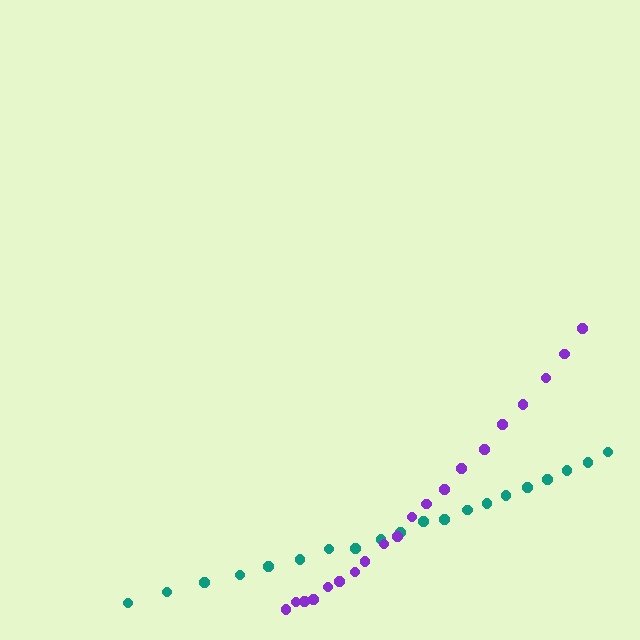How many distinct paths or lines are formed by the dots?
There are 2 distinct paths.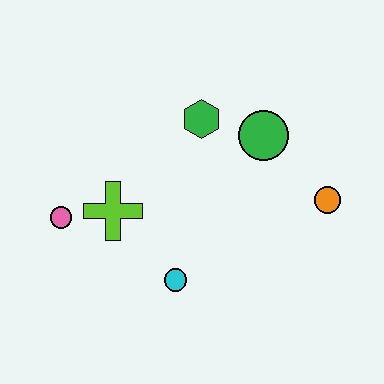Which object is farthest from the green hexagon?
The pink circle is farthest from the green hexagon.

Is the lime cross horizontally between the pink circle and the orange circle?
Yes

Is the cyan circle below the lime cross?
Yes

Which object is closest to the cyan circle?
The lime cross is closest to the cyan circle.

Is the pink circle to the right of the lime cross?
No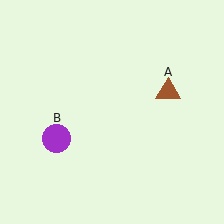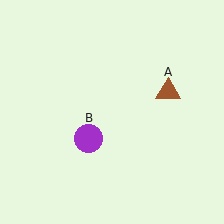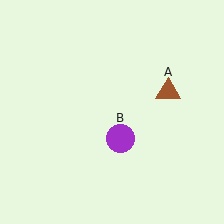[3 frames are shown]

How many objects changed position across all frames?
1 object changed position: purple circle (object B).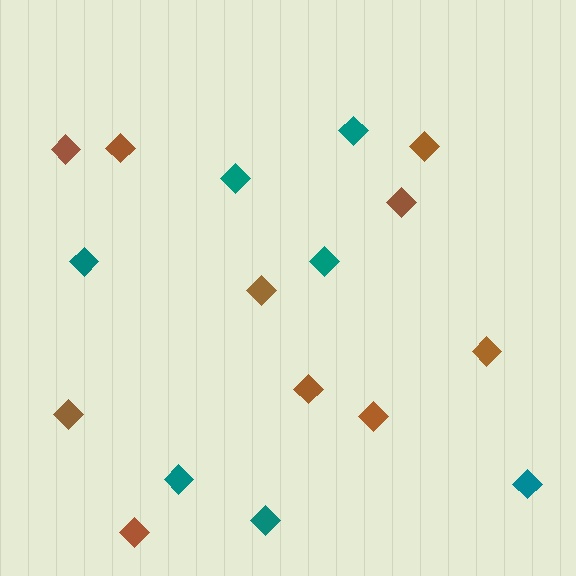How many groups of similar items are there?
There are 2 groups: one group of brown diamonds (10) and one group of teal diamonds (7).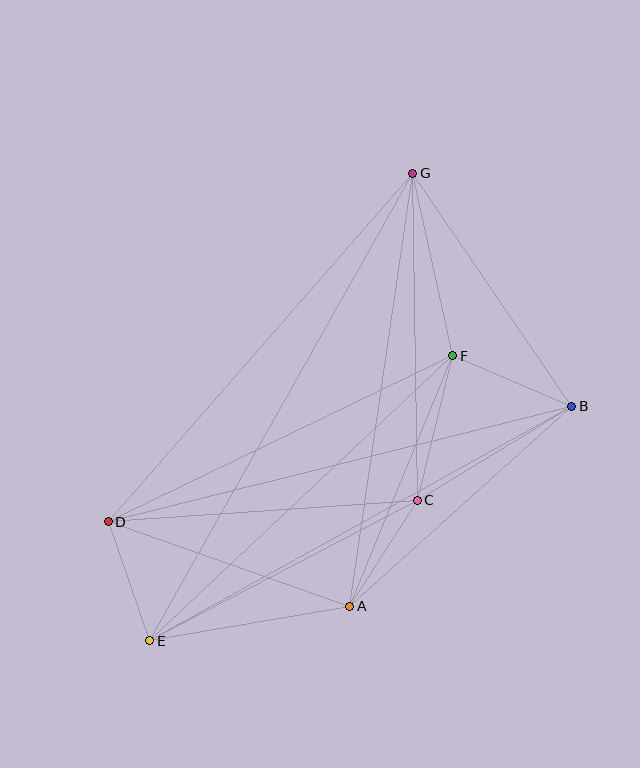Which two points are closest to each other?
Points A and C are closest to each other.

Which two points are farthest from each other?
Points E and G are farthest from each other.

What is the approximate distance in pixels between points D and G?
The distance between D and G is approximately 463 pixels.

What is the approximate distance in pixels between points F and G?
The distance between F and G is approximately 187 pixels.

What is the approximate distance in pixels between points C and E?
The distance between C and E is approximately 302 pixels.